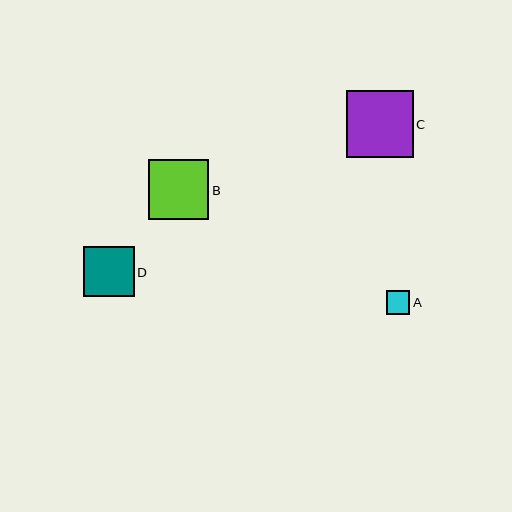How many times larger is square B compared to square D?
Square B is approximately 1.2 times the size of square D.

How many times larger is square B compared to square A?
Square B is approximately 2.6 times the size of square A.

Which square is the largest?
Square C is the largest with a size of approximately 67 pixels.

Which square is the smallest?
Square A is the smallest with a size of approximately 24 pixels.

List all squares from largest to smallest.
From largest to smallest: C, B, D, A.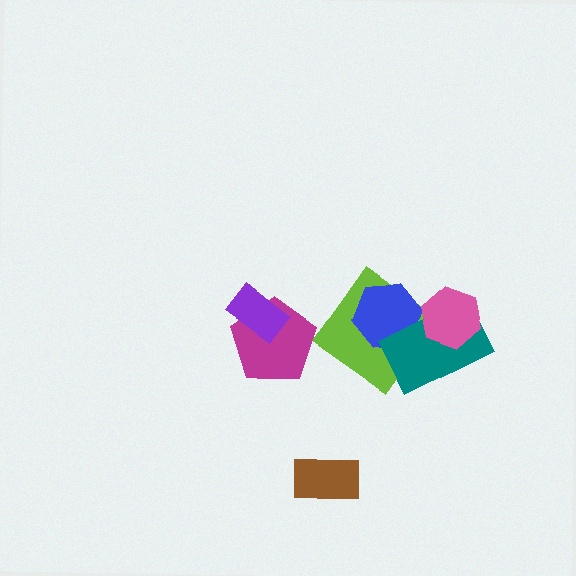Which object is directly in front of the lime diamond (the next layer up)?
The blue hexagon is directly in front of the lime diamond.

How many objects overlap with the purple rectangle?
1 object overlaps with the purple rectangle.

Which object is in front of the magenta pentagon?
The purple rectangle is in front of the magenta pentagon.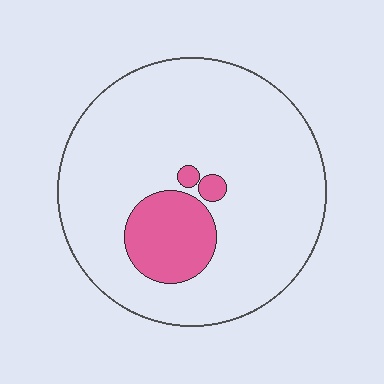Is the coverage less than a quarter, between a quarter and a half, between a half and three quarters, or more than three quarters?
Less than a quarter.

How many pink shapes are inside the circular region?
3.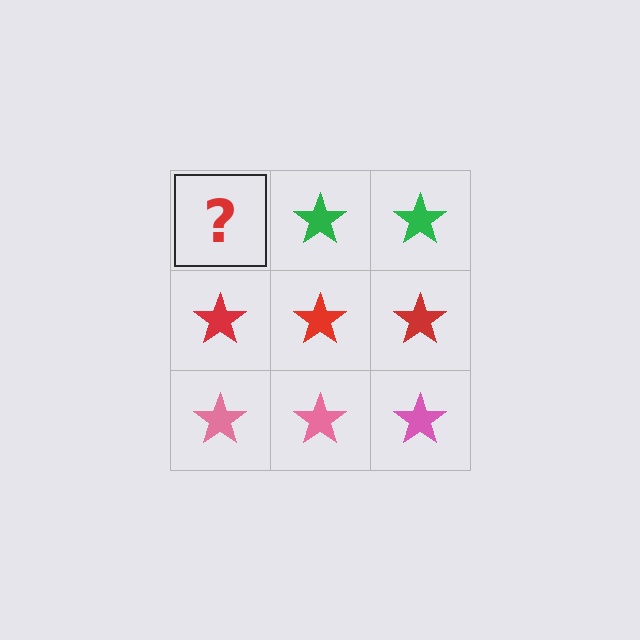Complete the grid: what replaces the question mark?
The question mark should be replaced with a green star.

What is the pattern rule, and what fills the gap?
The rule is that each row has a consistent color. The gap should be filled with a green star.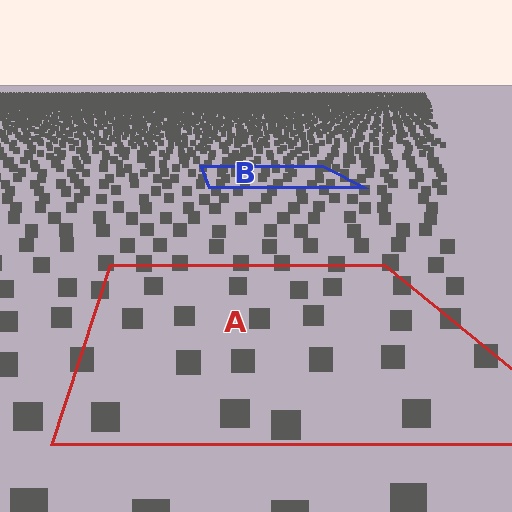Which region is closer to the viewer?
Region A is closer. The texture elements there are larger and more spread out.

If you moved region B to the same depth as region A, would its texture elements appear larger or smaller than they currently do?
They would appear larger. At a closer depth, the same texture elements are projected at a bigger on-screen size.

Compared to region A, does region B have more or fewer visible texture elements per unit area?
Region B has more texture elements per unit area — they are packed more densely because it is farther away.